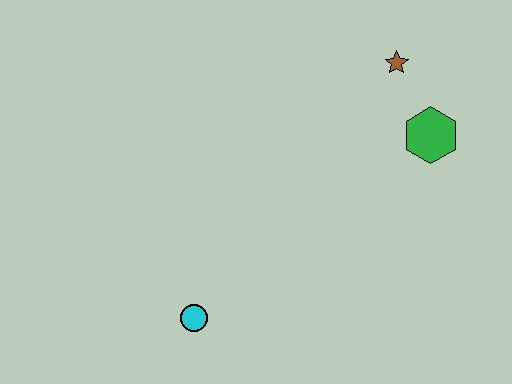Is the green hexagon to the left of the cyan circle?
No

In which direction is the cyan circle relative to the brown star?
The cyan circle is below the brown star.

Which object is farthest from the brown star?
The cyan circle is farthest from the brown star.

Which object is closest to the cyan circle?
The green hexagon is closest to the cyan circle.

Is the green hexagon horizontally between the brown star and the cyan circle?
No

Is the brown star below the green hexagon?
No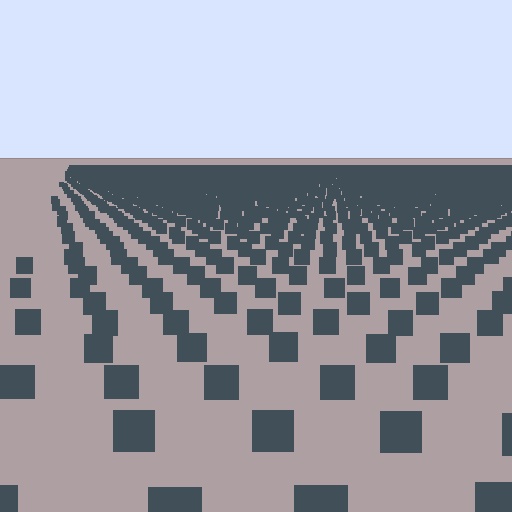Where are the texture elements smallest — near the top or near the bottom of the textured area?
Near the top.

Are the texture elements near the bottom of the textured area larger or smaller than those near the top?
Larger. Near the bottom, elements are closer to the viewer and appear at a bigger on-screen size.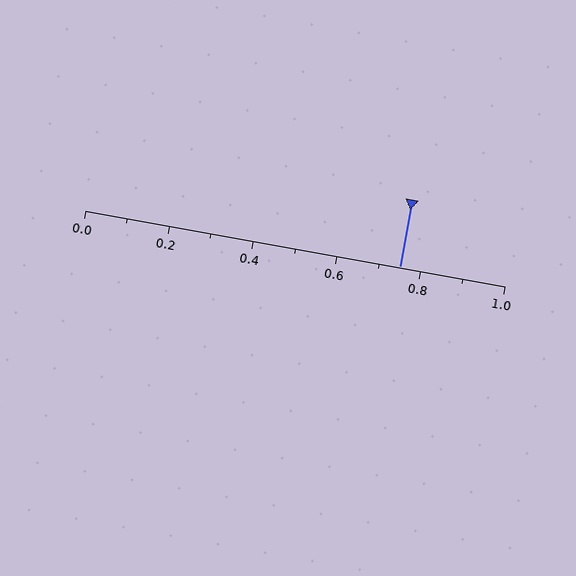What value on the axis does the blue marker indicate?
The marker indicates approximately 0.75.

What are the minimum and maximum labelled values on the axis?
The axis runs from 0.0 to 1.0.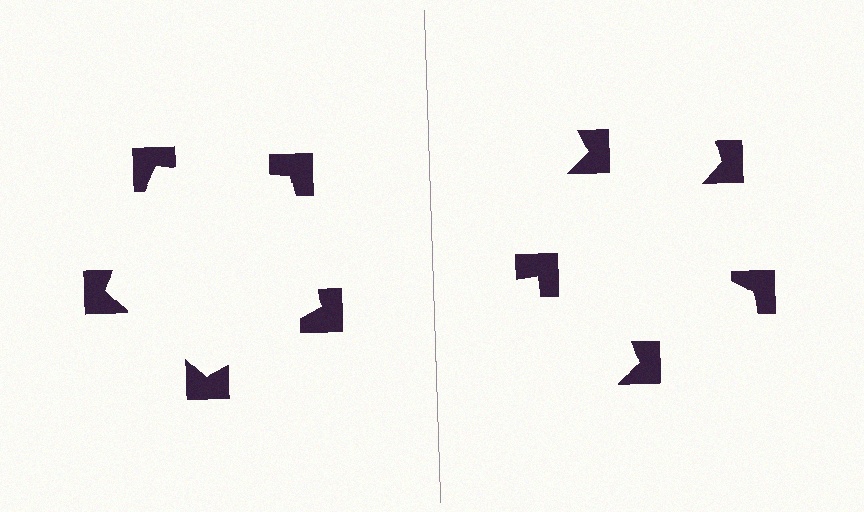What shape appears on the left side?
An illusory pentagon.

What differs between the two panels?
The notched squares are positioned identically on both sides; only the wedge orientations differ. On the left they align to a pentagon; on the right they are misaligned.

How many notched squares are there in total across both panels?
10 — 5 on each side.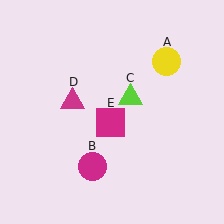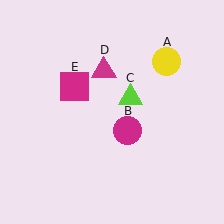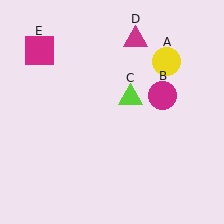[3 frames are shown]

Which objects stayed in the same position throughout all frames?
Yellow circle (object A) and lime triangle (object C) remained stationary.